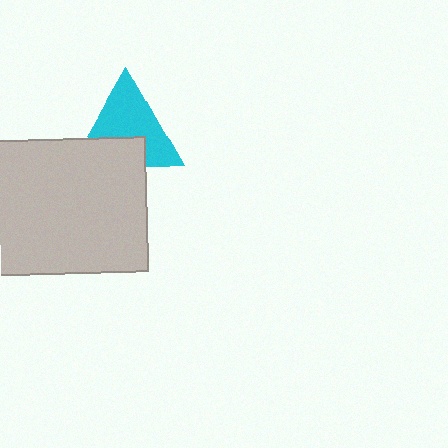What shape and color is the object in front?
The object in front is a light gray rectangle.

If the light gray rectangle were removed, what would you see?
You would see the complete cyan triangle.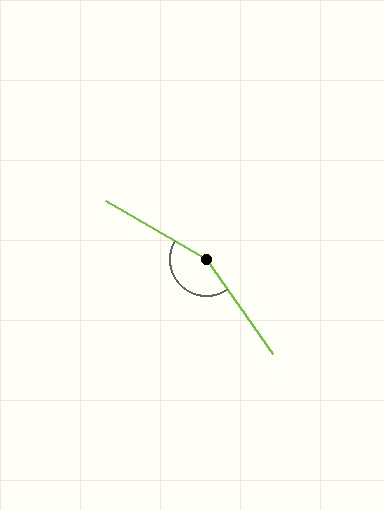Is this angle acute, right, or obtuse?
It is obtuse.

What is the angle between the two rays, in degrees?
Approximately 155 degrees.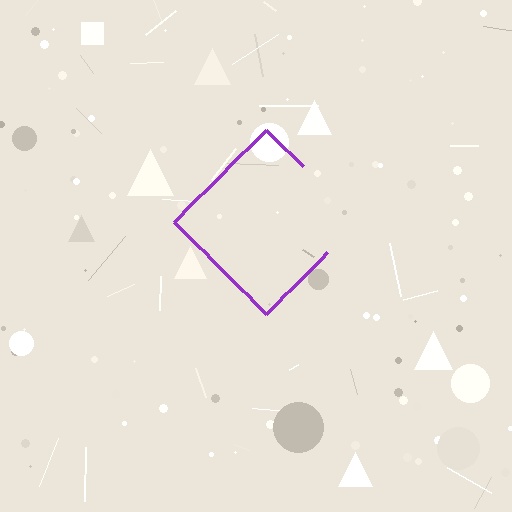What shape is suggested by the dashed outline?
The dashed outline suggests a diamond.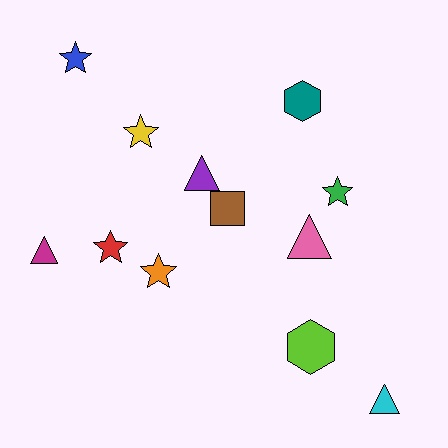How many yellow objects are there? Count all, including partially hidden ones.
There is 1 yellow object.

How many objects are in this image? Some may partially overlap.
There are 12 objects.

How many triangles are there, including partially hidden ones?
There are 4 triangles.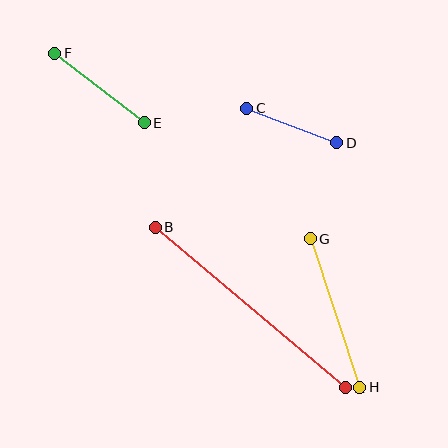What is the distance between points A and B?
The distance is approximately 249 pixels.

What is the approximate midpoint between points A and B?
The midpoint is at approximately (251, 307) pixels.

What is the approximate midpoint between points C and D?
The midpoint is at approximately (292, 125) pixels.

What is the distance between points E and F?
The distance is approximately 114 pixels.